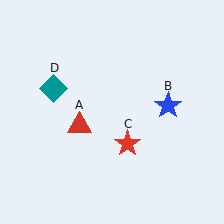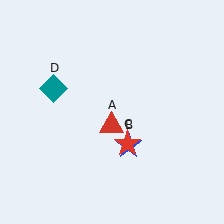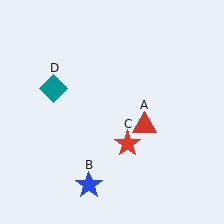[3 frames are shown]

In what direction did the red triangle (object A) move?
The red triangle (object A) moved right.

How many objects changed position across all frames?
2 objects changed position: red triangle (object A), blue star (object B).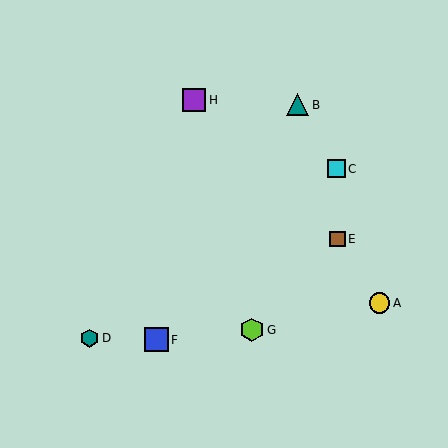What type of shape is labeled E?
Shape E is a brown square.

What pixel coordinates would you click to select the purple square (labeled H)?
Click at (194, 100) to select the purple square H.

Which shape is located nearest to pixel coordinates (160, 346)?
The blue square (labeled F) at (156, 340) is nearest to that location.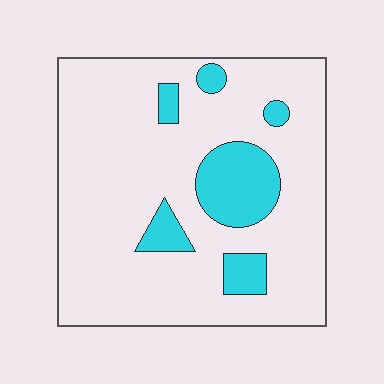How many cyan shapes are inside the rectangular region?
6.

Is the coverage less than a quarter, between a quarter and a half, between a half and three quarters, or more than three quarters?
Less than a quarter.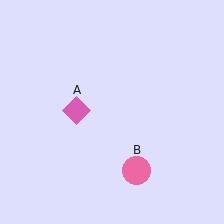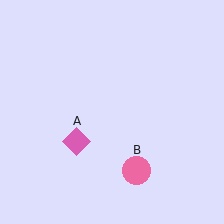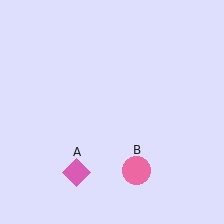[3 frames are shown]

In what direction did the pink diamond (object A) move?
The pink diamond (object A) moved down.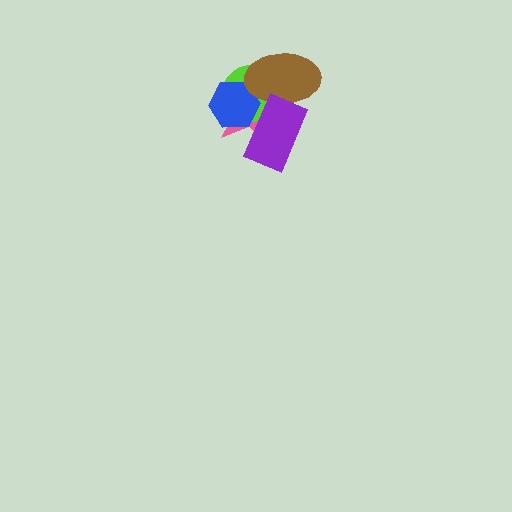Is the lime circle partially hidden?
Yes, it is partially covered by another shape.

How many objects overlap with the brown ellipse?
4 objects overlap with the brown ellipse.